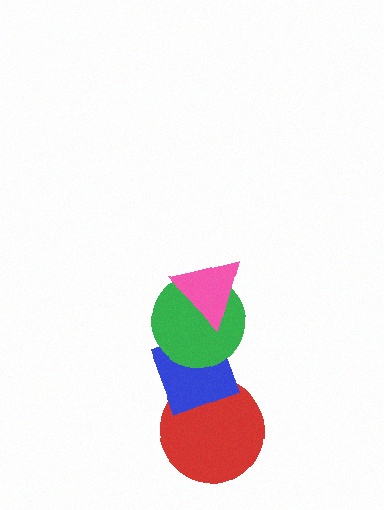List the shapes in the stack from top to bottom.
From top to bottom: the pink triangle, the green circle, the blue diamond, the red circle.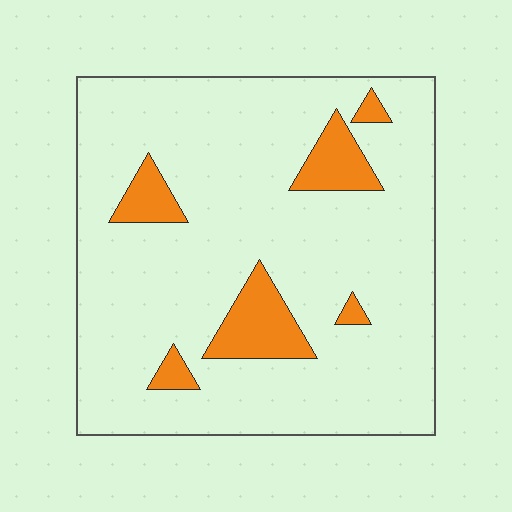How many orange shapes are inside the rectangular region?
6.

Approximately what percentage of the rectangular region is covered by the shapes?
Approximately 10%.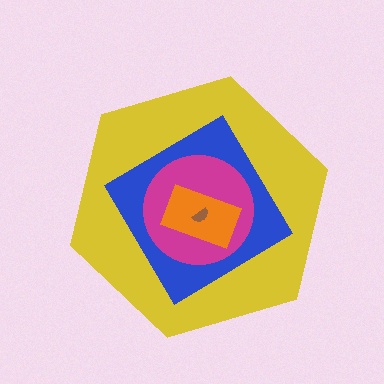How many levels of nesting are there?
5.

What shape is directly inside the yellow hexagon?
The blue diamond.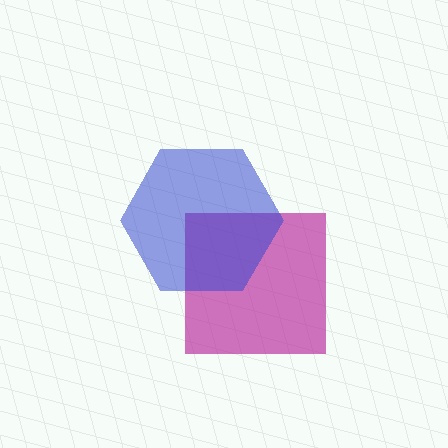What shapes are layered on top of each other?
The layered shapes are: a magenta square, a blue hexagon.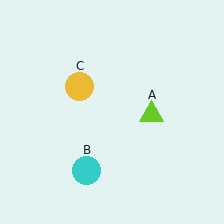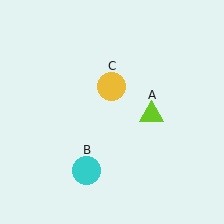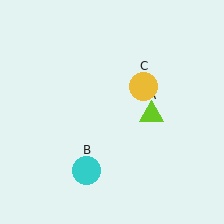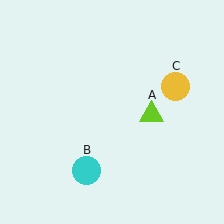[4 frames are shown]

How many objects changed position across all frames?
1 object changed position: yellow circle (object C).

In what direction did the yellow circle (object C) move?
The yellow circle (object C) moved right.